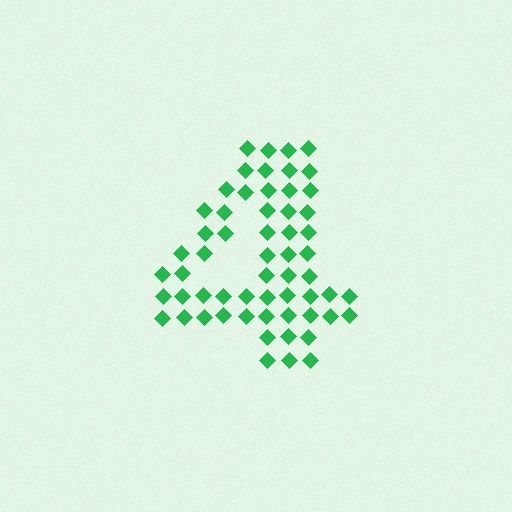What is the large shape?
The large shape is the digit 4.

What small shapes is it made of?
It is made of small diamonds.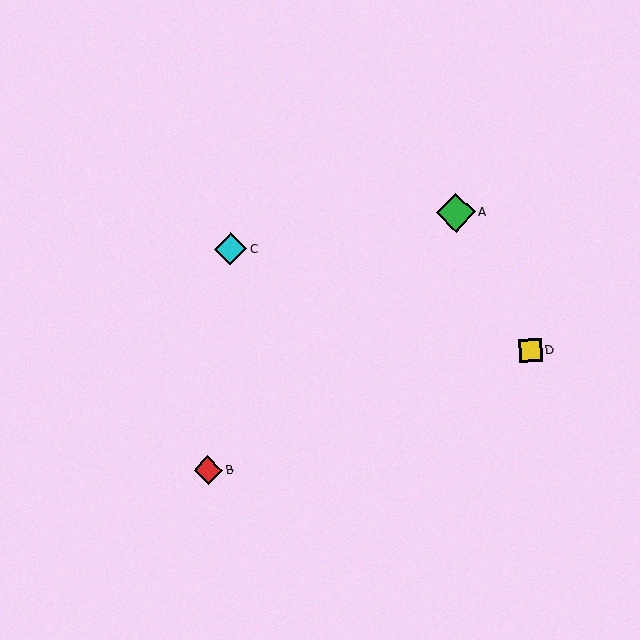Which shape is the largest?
The green diamond (labeled A) is the largest.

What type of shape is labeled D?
Shape D is a yellow square.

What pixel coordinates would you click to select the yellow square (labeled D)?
Click at (530, 350) to select the yellow square D.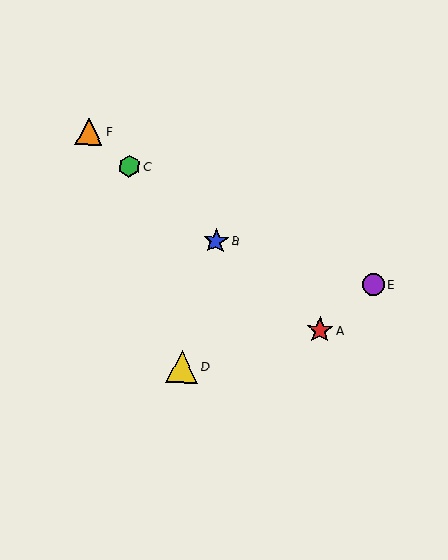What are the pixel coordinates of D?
Object D is at (182, 367).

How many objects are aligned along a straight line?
4 objects (A, B, C, F) are aligned along a straight line.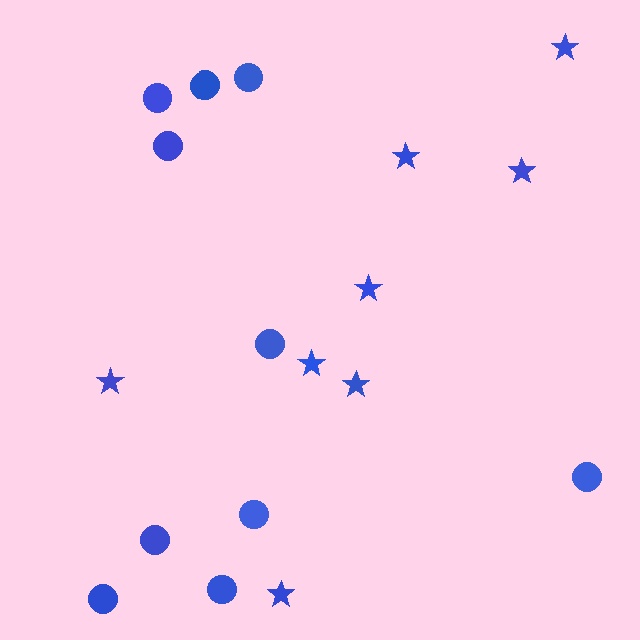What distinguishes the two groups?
There are 2 groups: one group of stars (8) and one group of circles (10).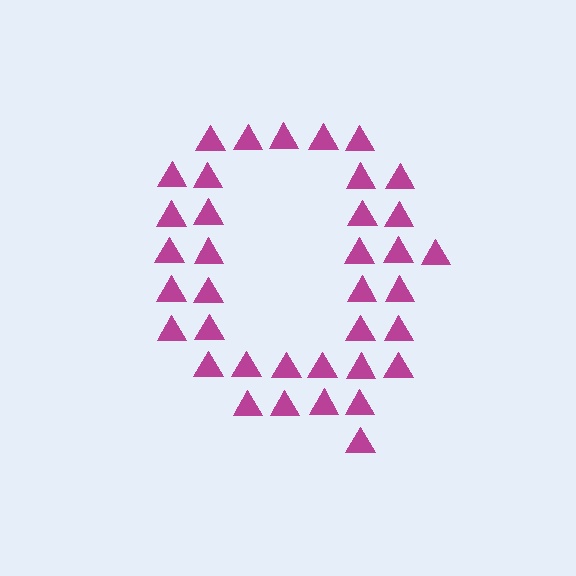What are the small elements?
The small elements are triangles.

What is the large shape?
The large shape is the letter Q.